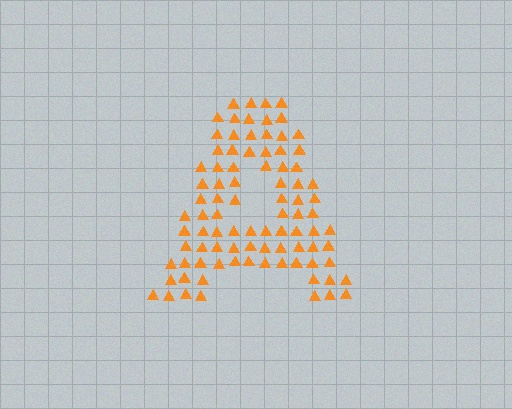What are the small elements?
The small elements are triangles.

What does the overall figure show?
The overall figure shows the letter A.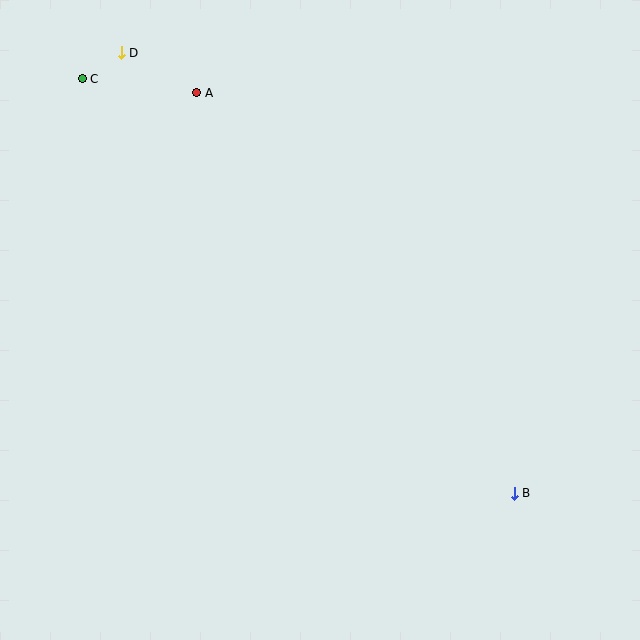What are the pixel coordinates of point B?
Point B is at (514, 493).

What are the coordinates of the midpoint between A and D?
The midpoint between A and D is at (159, 73).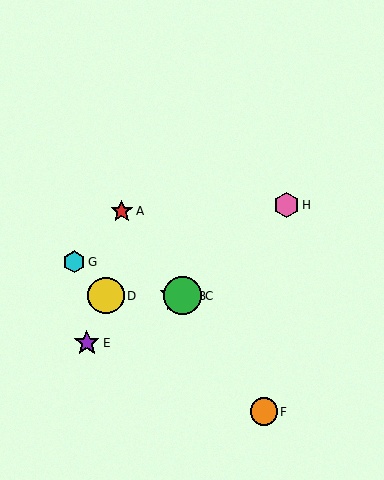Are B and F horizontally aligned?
No, B is at y≈296 and F is at y≈412.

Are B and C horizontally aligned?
Yes, both are at y≈296.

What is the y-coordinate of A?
Object A is at y≈211.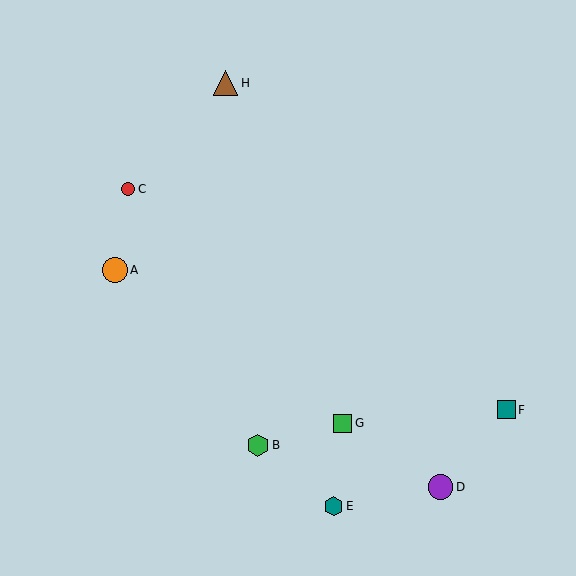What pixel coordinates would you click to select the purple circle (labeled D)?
Click at (441, 487) to select the purple circle D.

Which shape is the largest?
The orange circle (labeled A) is the largest.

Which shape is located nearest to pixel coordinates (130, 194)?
The red circle (labeled C) at (128, 189) is nearest to that location.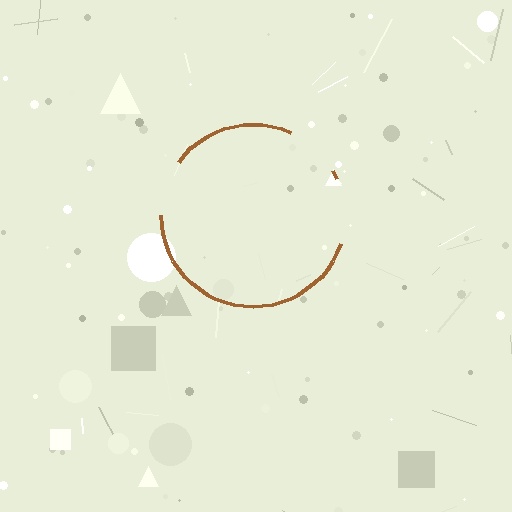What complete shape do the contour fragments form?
The contour fragments form a circle.